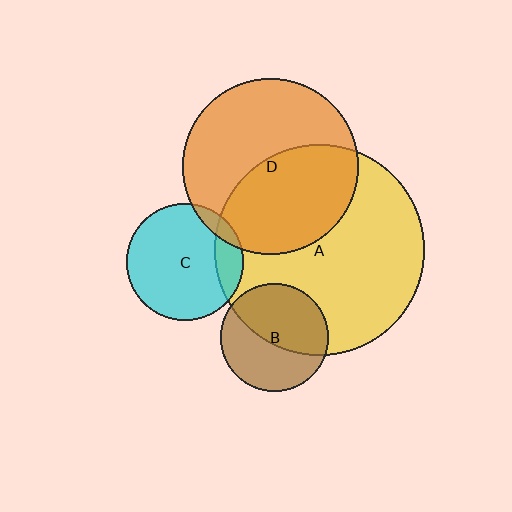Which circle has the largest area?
Circle A (yellow).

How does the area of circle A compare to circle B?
Approximately 3.8 times.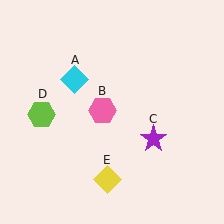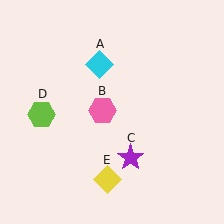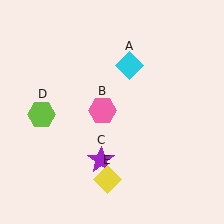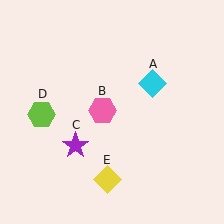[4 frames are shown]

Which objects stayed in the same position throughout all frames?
Pink hexagon (object B) and lime hexagon (object D) and yellow diamond (object E) remained stationary.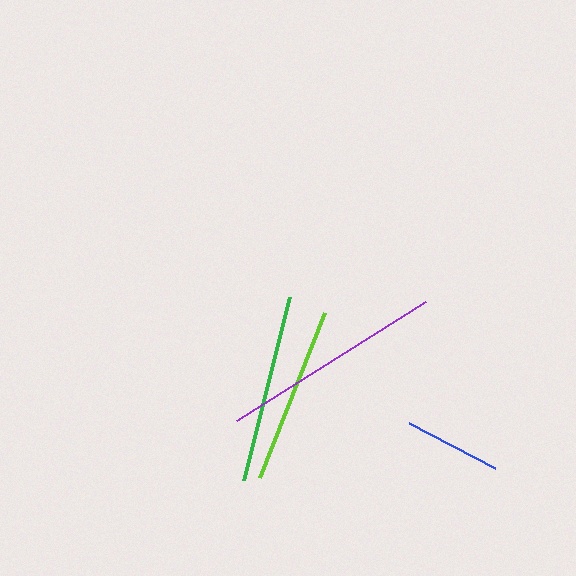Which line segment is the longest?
The purple line is the longest at approximately 224 pixels.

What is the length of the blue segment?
The blue segment is approximately 97 pixels long.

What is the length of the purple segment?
The purple segment is approximately 224 pixels long.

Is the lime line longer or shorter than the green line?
The green line is longer than the lime line.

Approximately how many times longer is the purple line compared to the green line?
The purple line is approximately 1.2 times the length of the green line.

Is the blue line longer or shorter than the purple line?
The purple line is longer than the blue line.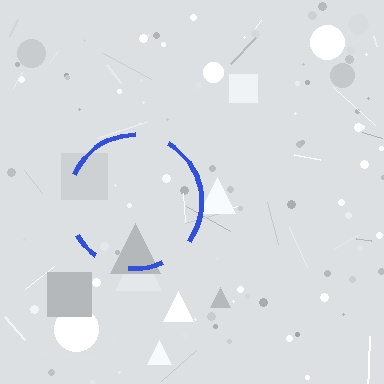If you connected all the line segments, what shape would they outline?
They would outline a circle.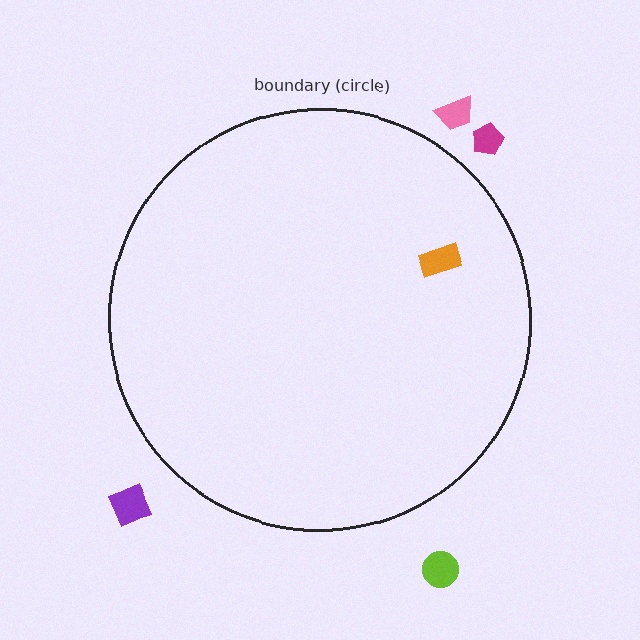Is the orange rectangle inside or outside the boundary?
Inside.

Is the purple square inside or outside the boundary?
Outside.